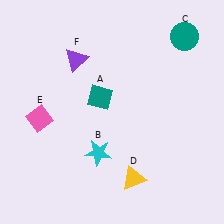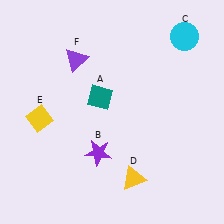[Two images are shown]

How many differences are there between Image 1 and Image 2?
There are 3 differences between the two images.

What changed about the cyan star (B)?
In Image 1, B is cyan. In Image 2, it changed to purple.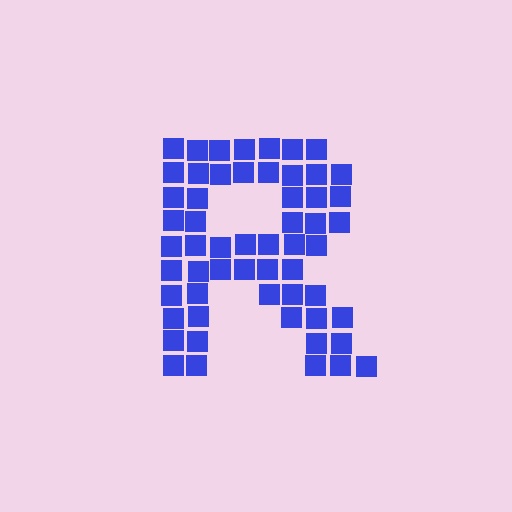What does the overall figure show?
The overall figure shows the letter R.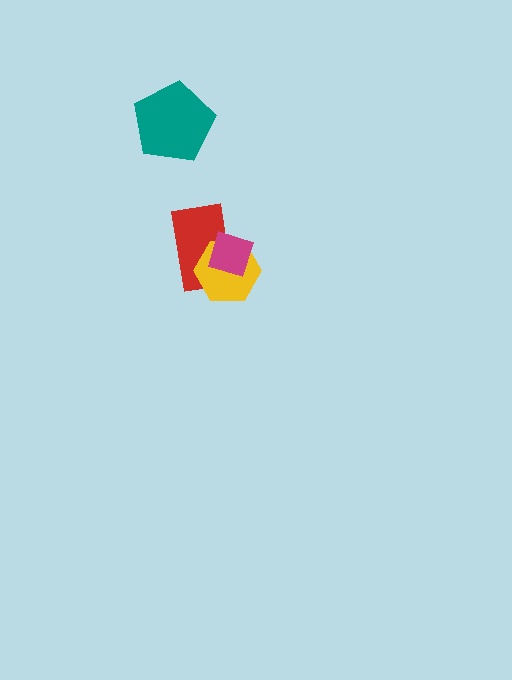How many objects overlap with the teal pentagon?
0 objects overlap with the teal pentagon.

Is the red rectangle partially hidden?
Yes, it is partially covered by another shape.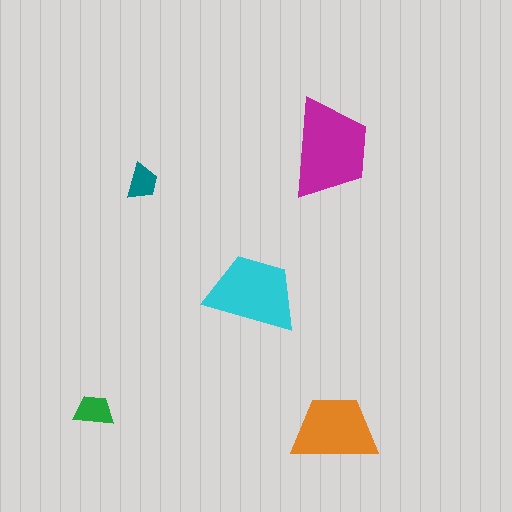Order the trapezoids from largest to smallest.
the magenta one, the cyan one, the orange one, the green one, the teal one.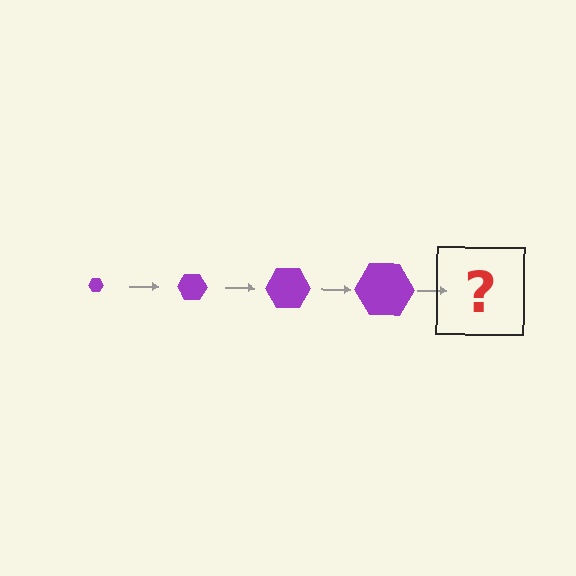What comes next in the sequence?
The next element should be a purple hexagon, larger than the previous one.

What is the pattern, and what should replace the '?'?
The pattern is that the hexagon gets progressively larger each step. The '?' should be a purple hexagon, larger than the previous one.